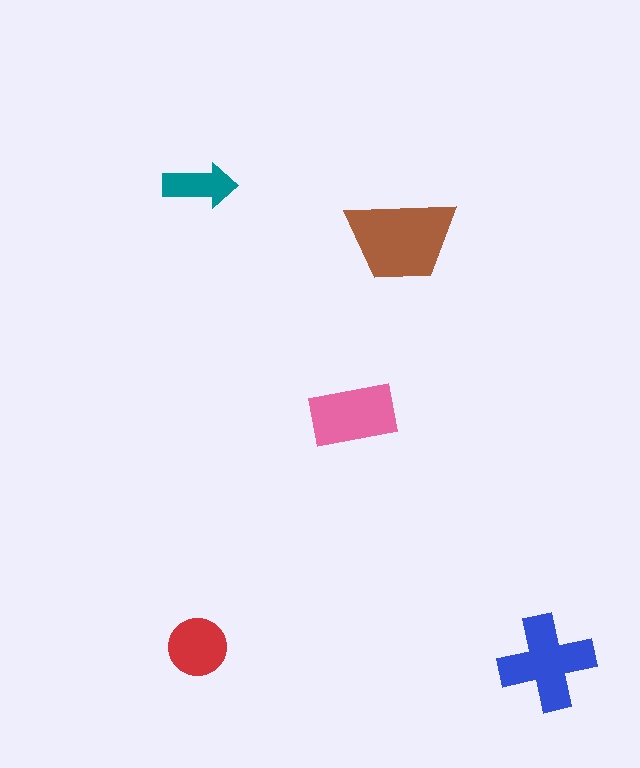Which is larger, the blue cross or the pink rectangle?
The blue cross.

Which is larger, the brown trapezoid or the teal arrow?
The brown trapezoid.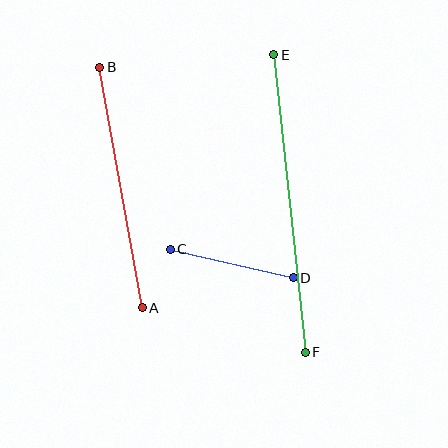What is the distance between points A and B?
The distance is approximately 244 pixels.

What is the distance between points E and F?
The distance is approximately 299 pixels.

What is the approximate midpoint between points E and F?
The midpoint is at approximately (289, 204) pixels.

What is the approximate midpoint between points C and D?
The midpoint is at approximately (232, 264) pixels.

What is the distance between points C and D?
The distance is approximately 126 pixels.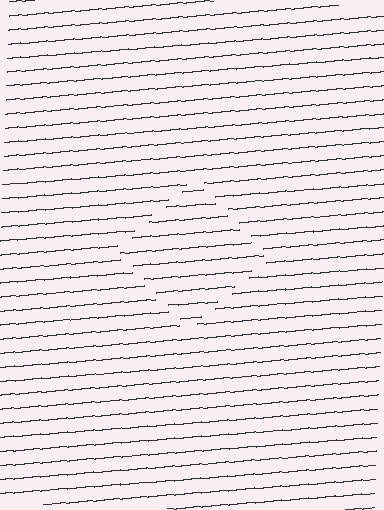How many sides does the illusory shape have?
4 sides — the line-ends trace a square.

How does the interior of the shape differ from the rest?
The interior of the shape contains the same grating, shifted by half a period — the contour is defined by the phase discontinuity where line-ends from the inner and outer gratings abut.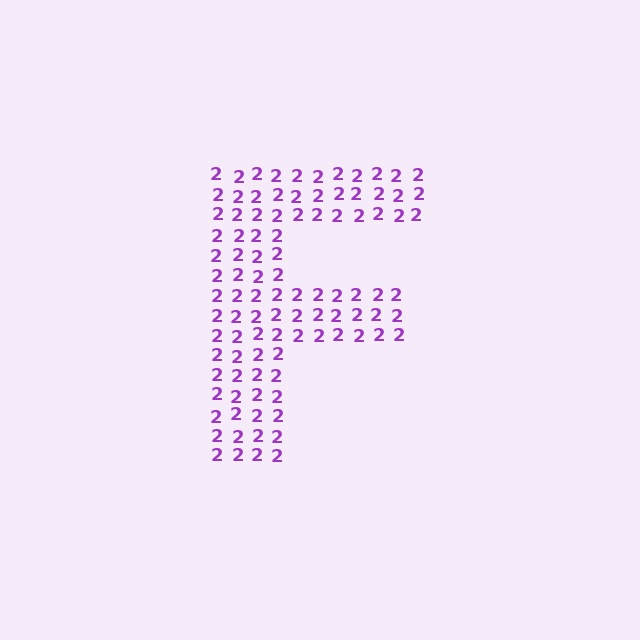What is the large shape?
The large shape is the letter F.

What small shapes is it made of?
It is made of small digit 2's.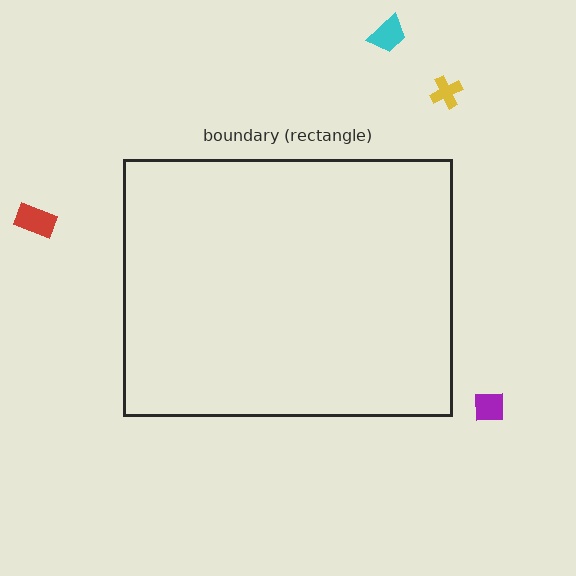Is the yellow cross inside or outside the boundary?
Outside.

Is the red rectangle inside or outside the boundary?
Outside.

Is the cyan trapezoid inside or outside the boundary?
Outside.